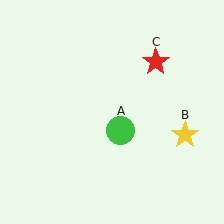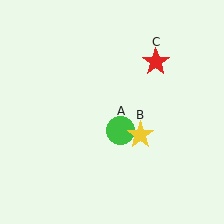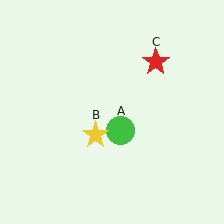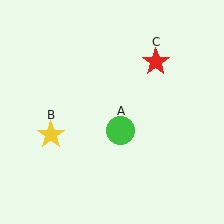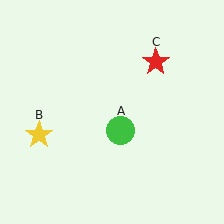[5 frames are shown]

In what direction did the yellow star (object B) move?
The yellow star (object B) moved left.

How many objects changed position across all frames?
1 object changed position: yellow star (object B).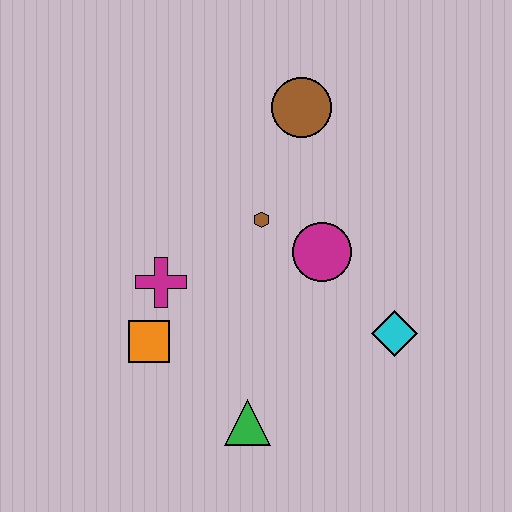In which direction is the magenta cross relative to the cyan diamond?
The magenta cross is to the left of the cyan diamond.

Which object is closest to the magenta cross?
The orange square is closest to the magenta cross.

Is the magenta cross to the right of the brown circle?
No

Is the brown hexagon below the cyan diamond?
No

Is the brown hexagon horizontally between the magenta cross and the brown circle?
Yes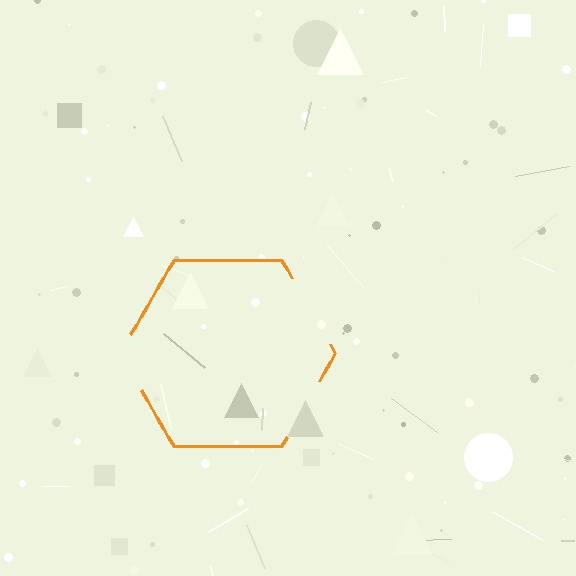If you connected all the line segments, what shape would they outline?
They would outline a hexagon.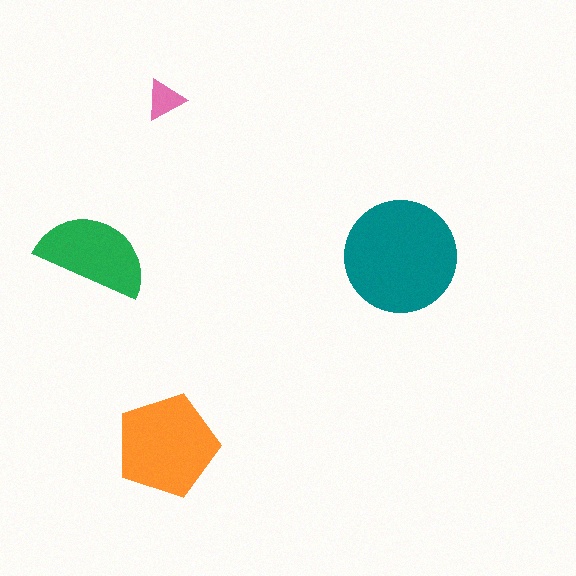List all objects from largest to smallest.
The teal circle, the orange pentagon, the green semicircle, the pink triangle.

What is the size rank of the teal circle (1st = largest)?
1st.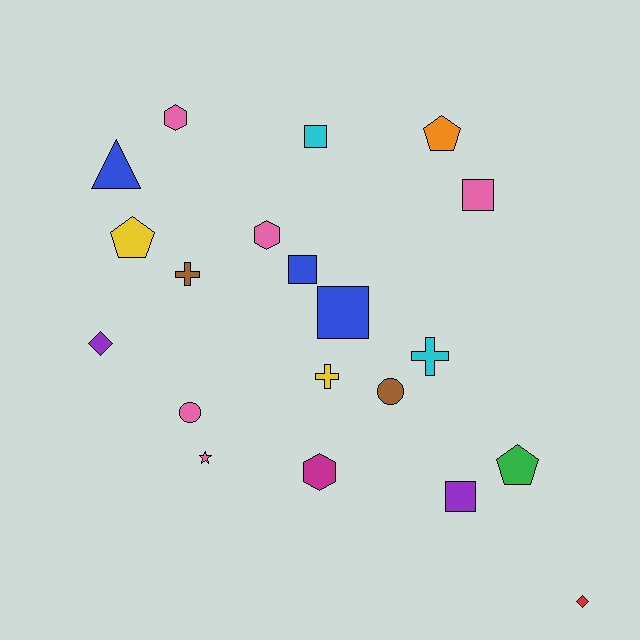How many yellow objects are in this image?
There are 2 yellow objects.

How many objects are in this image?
There are 20 objects.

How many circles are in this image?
There are 2 circles.